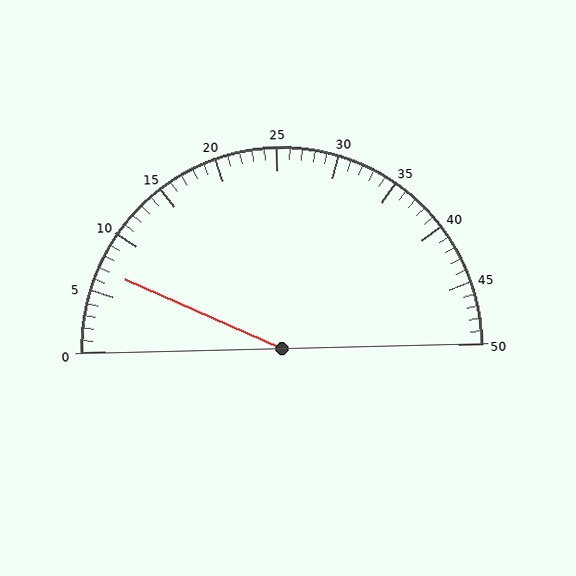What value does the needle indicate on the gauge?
The needle indicates approximately 7.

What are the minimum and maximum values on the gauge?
The gauge ranges from 0 to 50.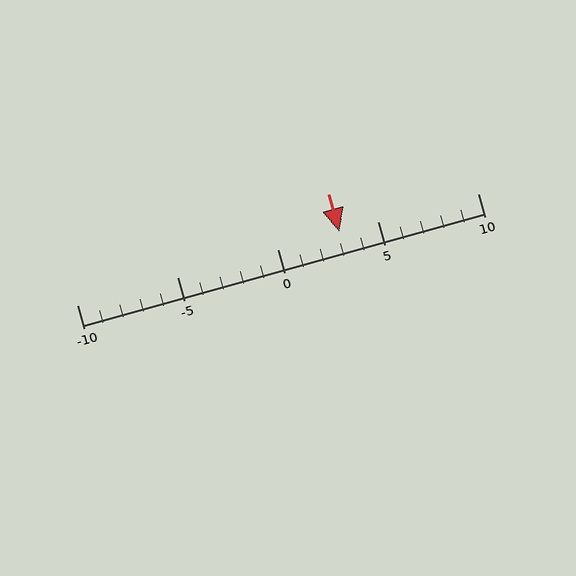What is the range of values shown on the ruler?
The ruler shows values from -10 to 10.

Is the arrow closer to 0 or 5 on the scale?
The arrow is closer to 5.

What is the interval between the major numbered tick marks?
The major tick marks are spaced 5 units apart.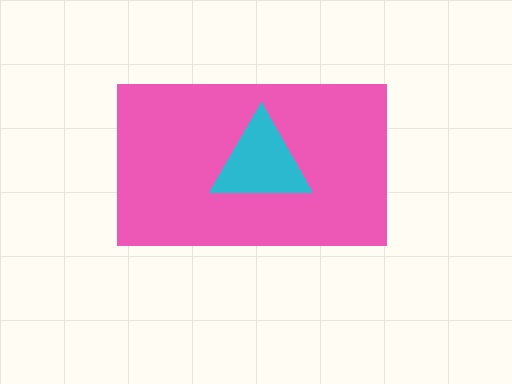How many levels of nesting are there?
2.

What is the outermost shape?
The pink rectangle.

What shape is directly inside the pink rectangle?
The cyan triangle.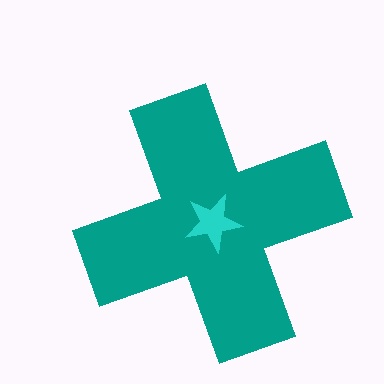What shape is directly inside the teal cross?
The cyan star.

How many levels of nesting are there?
2.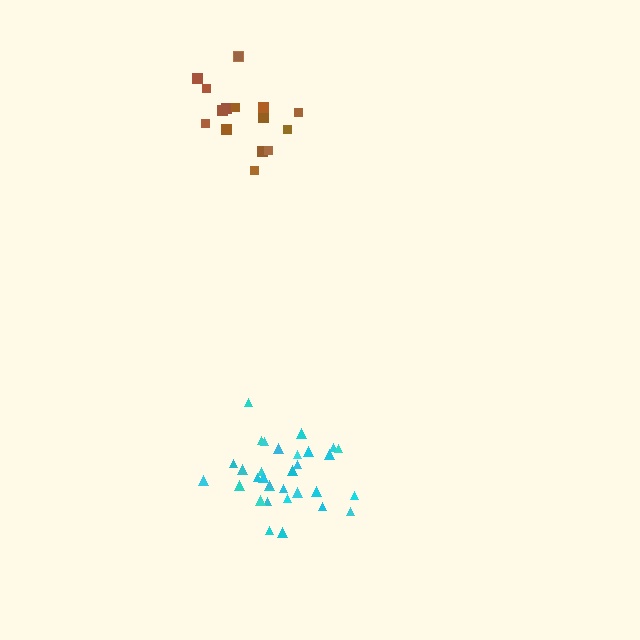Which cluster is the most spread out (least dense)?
Brown.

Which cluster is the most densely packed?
Cyan.